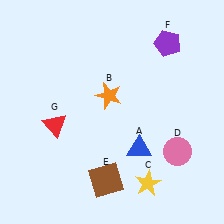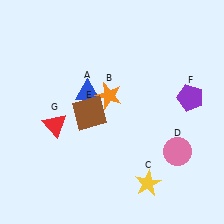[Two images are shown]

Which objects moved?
The objects that moved are: the blue triangle (A), the brown square (E), the purple pentagon (F).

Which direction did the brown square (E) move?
The brown square (E) moved up.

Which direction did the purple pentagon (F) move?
The purple pentagon (F) moved down.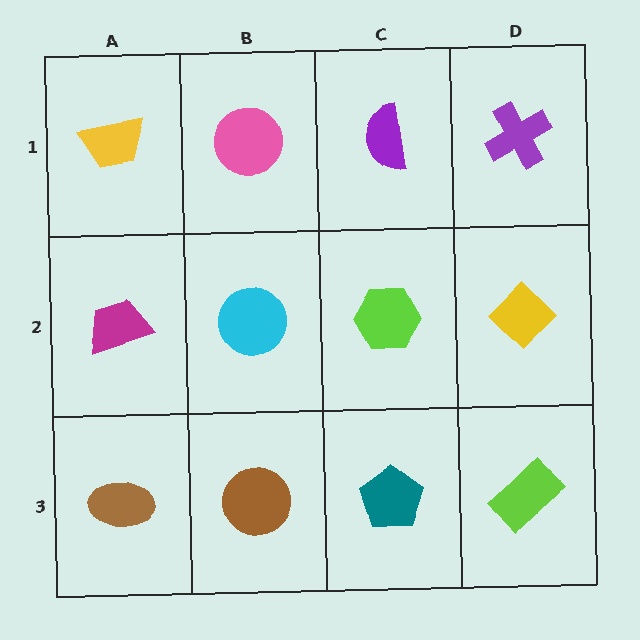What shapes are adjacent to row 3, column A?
A magenta trapezoid (row 2, column A), a brown circle (row 3, column B).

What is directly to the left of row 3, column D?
A teal pentagon.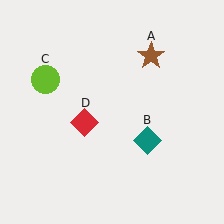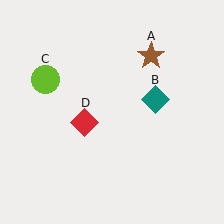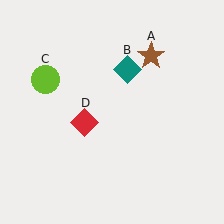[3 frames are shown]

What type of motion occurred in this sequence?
The teal diamond (object B) rotated counterclockwise around the center of the scene.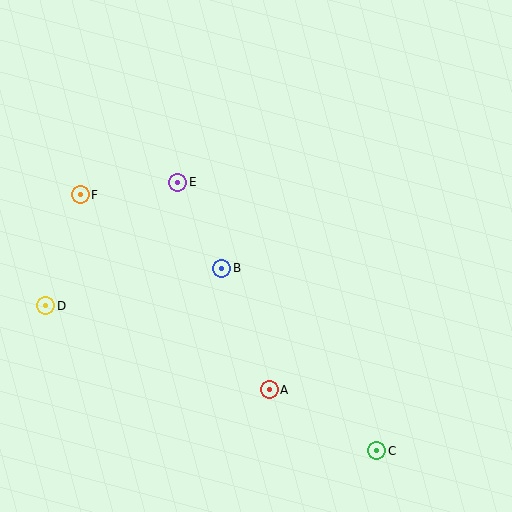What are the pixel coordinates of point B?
Point B is at (222, 268).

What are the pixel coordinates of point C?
Point C is at (377, 451).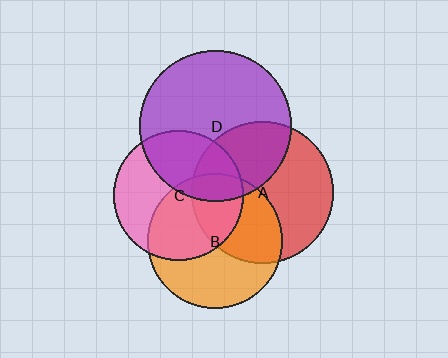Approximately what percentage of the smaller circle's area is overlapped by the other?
Approximately 35%.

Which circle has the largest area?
Circle D (purple).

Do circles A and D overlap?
Yes.